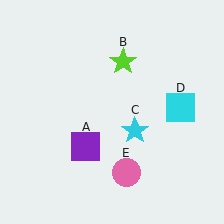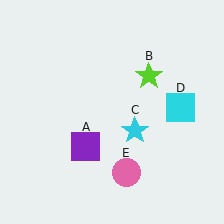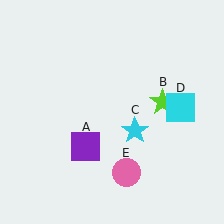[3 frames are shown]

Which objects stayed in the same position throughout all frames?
Purple square (object A) and cyan star (object C) and cyan square (object D) and pink circle (object E) remained stationary.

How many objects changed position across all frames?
1 object changed position: lime star (object B).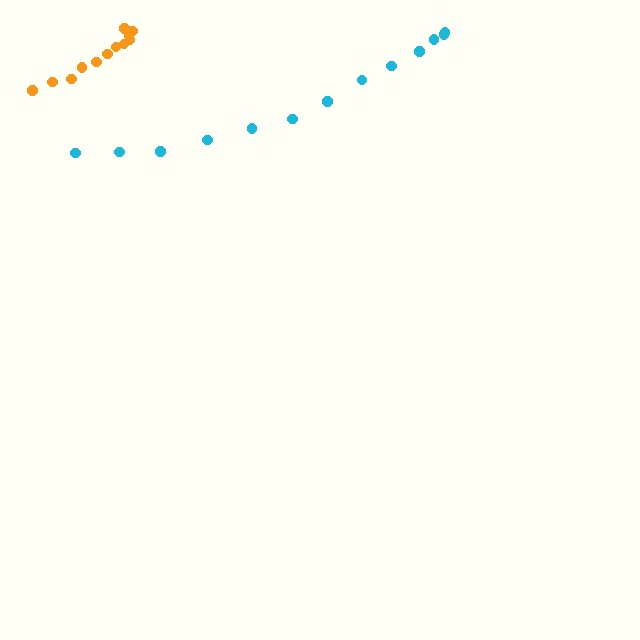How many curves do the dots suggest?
There are 2 distinct paths.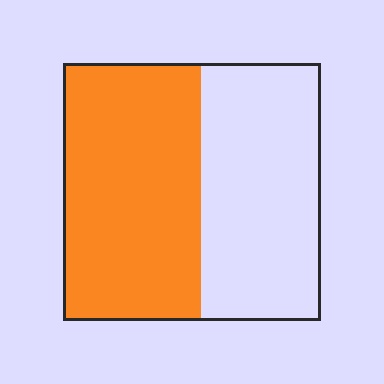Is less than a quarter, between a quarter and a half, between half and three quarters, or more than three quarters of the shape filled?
Between half and three quarters.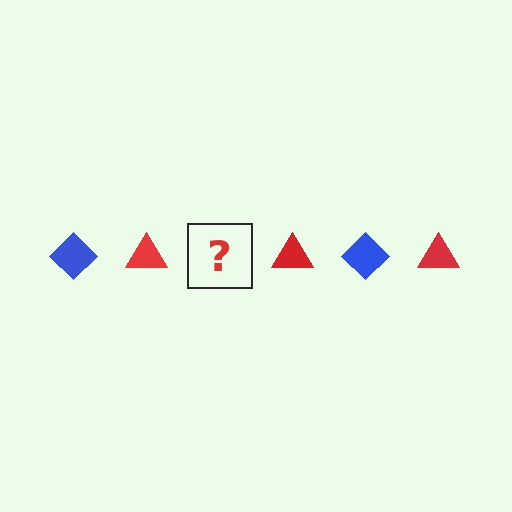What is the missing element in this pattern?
The missing element is a blue diamond.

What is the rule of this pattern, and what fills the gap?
The rule is that the pattern alternates between blue diamond and red triangle. The gap should be filled with a blue diamond.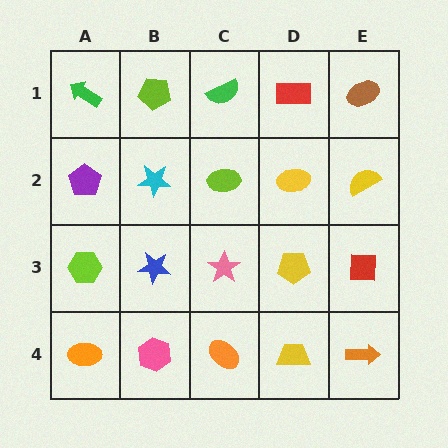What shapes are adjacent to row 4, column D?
A yellow pentagon (row 3, column D), an orange ellipse (row 4, column C), an orange arrow (row 4, column E).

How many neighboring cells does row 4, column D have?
3.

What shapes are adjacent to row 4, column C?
A pink star (row 3, column C), a pink hexagon (row 4, column B), a yellow trapezoid (row 4, column D).